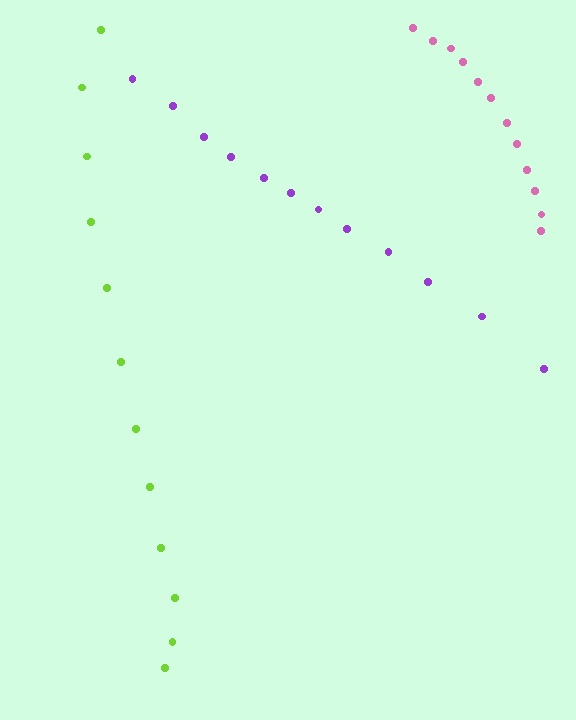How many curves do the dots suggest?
There are 3 distinct paths.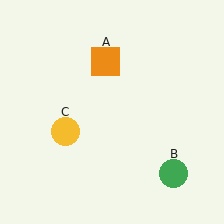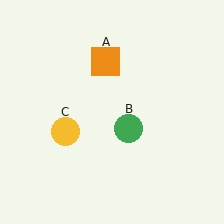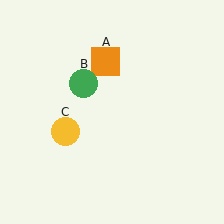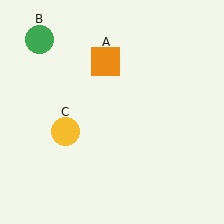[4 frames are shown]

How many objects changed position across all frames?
1 object changed position: green circle (object B).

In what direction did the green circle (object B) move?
The green circle (object B) moved up and to the left.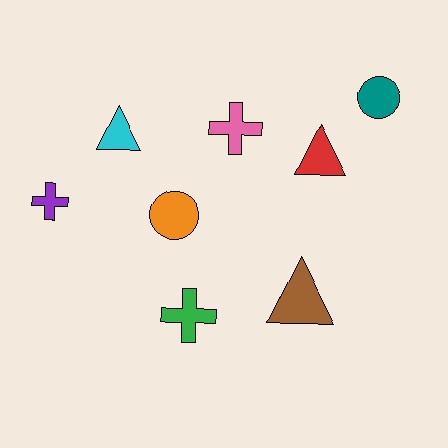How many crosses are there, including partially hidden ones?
There are 3 crosses.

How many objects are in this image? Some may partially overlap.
There are 8 objects.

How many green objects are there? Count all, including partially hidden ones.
There is 1 green object.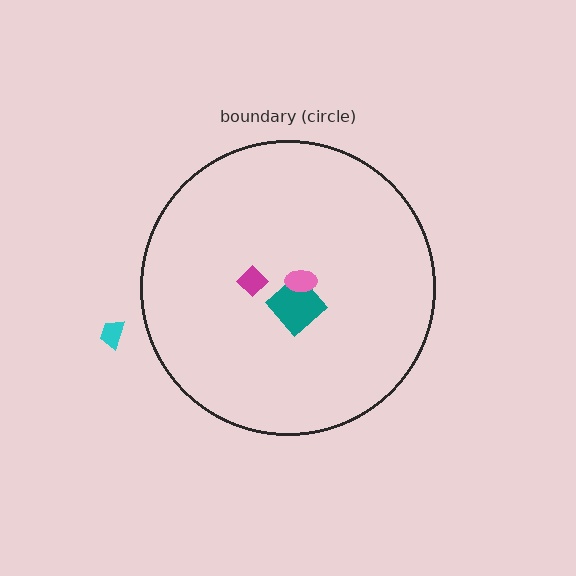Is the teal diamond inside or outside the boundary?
Inside.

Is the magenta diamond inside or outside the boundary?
Inside.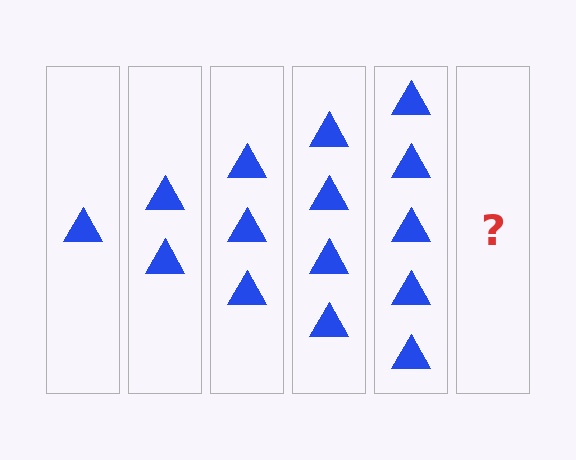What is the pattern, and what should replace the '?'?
The pattern is that each step adds one more triangle. The '?' should be 6 triangles.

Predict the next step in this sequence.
The next step is 6 triangles.